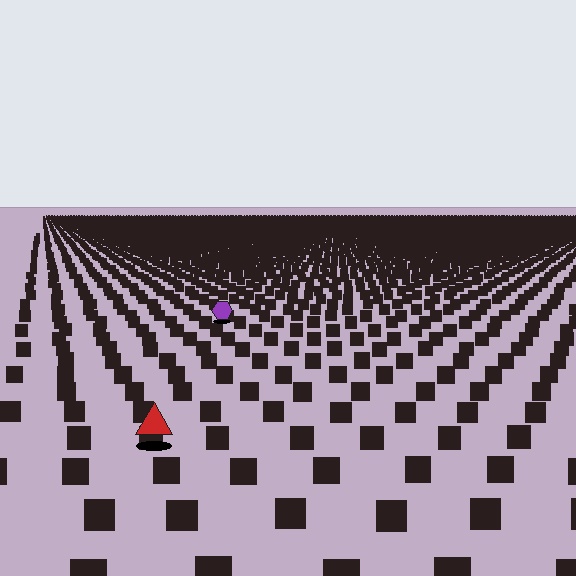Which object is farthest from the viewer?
The purple hexagon is farthest from the viewer. It appears smaller and the ground texture around it is denser.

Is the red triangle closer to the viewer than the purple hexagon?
Yes. The red triangle is closer — you can tell from the texture gradient: the ground texture is coarser near it.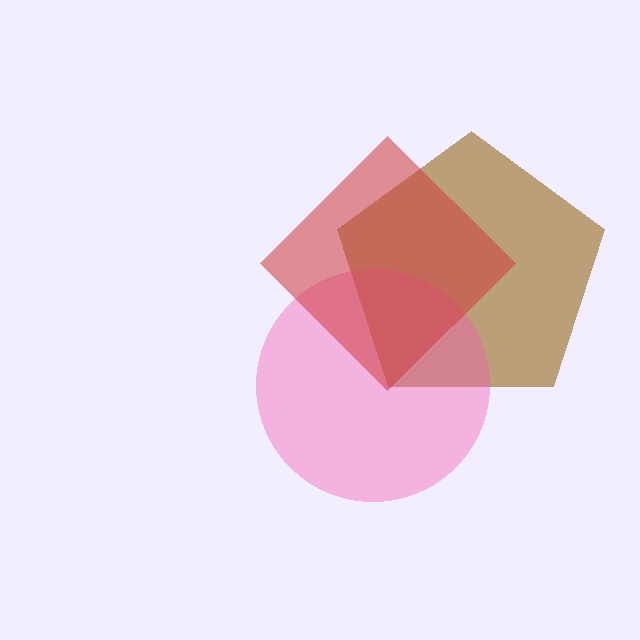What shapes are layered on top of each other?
The layered shapes are: a brown pentagon, a pink circle, a red diamond.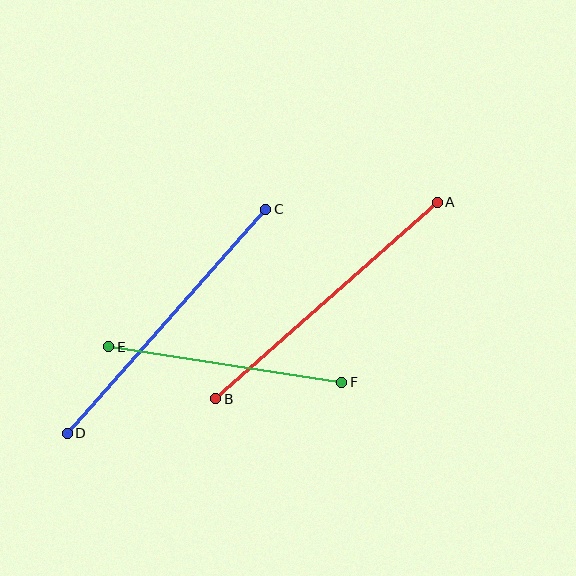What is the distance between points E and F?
The distance is approximately 236 pixels.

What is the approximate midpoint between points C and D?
The midpoint is at approximately (166, 321) pixels.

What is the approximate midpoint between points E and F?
The midpoint is at approximately (225, 365) pixels.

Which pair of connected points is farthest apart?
Points C and D are farthest apart.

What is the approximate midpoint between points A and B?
The midpoint is at approximately (327, 301) pixels.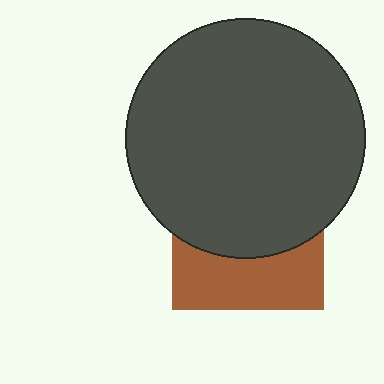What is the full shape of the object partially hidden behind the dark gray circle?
The partially hidden object is a brown square.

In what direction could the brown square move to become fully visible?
The brown square could move down. That would shift it out from behind the dark gray circle entirely.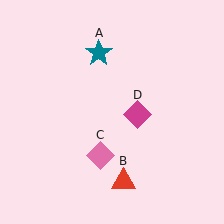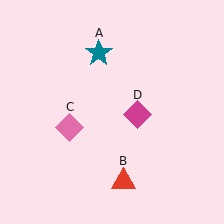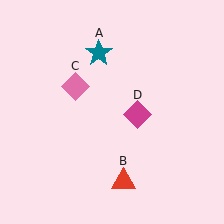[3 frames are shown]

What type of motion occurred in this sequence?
The pink diamond (object C) rotated clockwise around the center of the scene.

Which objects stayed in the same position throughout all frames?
Teal star (object A) and red triangle (object B) and magenta diamond (object D) remained stationary.